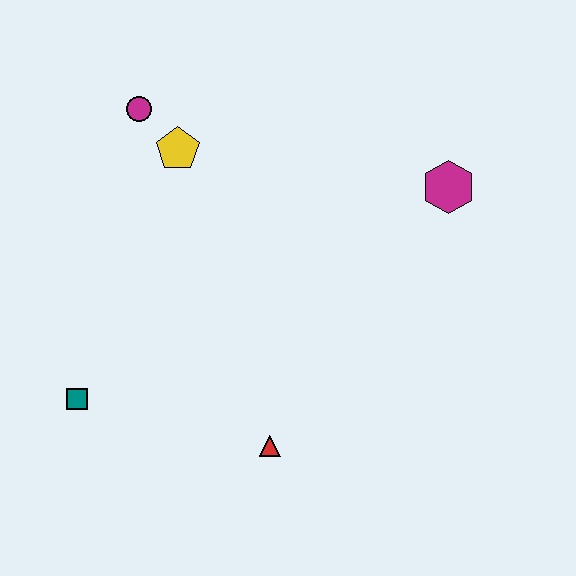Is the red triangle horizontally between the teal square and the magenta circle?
No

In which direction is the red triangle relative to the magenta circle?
The red triangle is below the magenta circle.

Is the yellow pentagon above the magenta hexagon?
Yes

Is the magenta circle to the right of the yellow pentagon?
No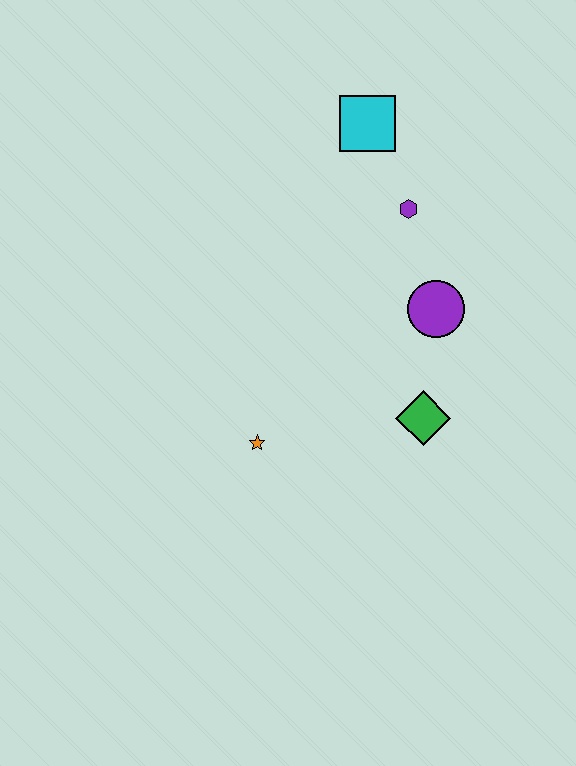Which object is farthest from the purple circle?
The orange star is farthest from the purple circle.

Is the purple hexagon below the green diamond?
No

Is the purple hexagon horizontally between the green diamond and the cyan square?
Yes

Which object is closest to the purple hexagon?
The cyan square is closest to the purple hexagon.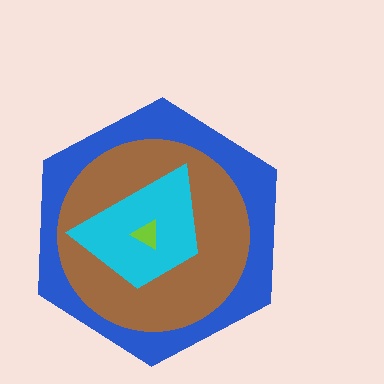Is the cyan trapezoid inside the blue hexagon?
Yes.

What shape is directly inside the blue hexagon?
The brown circle.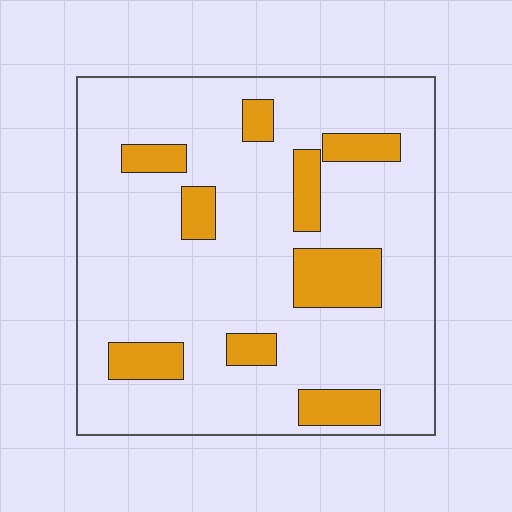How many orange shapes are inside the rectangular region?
9.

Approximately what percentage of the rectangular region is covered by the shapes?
Approximately 20%.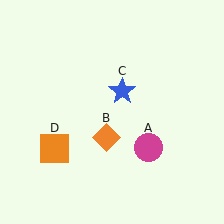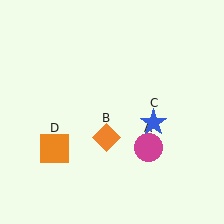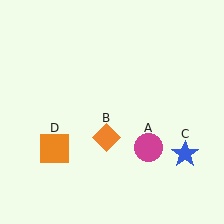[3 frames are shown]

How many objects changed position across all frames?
1 object changed position: blue star (object C).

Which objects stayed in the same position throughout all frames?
Magenta circle (object A) and orange diamond (object B) and orange square (object D) remained stationary.